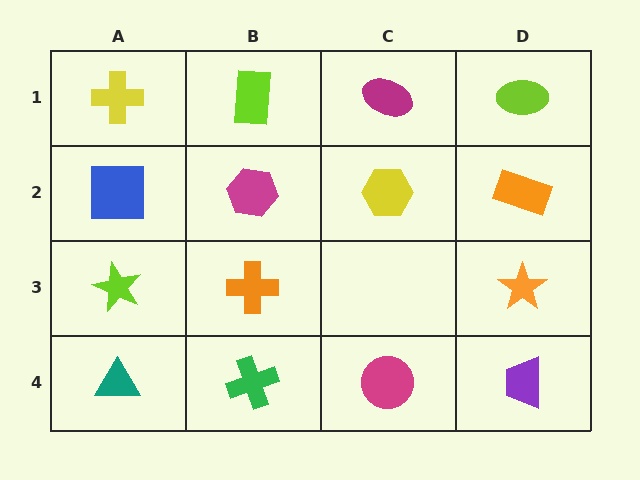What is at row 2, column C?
A yellow hexagon.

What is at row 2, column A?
A blue square.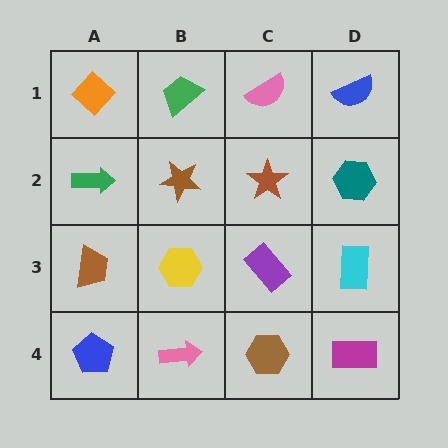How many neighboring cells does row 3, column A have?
3.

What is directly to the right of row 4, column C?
A magenta rectangle.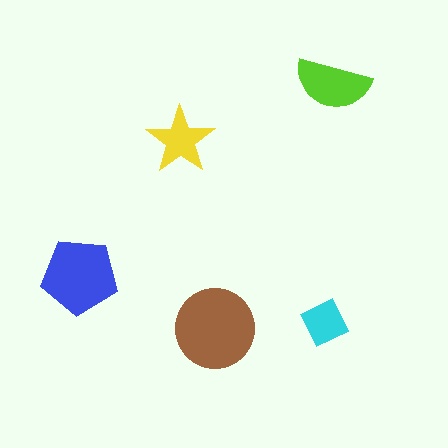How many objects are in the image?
There are 5 objects in the image.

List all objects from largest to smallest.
The brown circle, the blue pentagon, the lime semicircle, the yellow star, the cyan square.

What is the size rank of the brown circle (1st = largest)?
1st.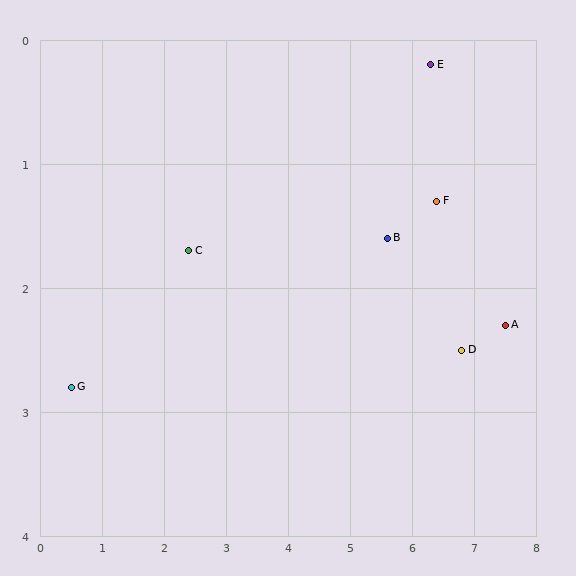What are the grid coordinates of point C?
Point C is at approximately (2.4, 1.7).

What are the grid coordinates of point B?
Point B is at approximately (5.6, 1.6).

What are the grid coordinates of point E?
Point E is at approximately (6.3, 0.2).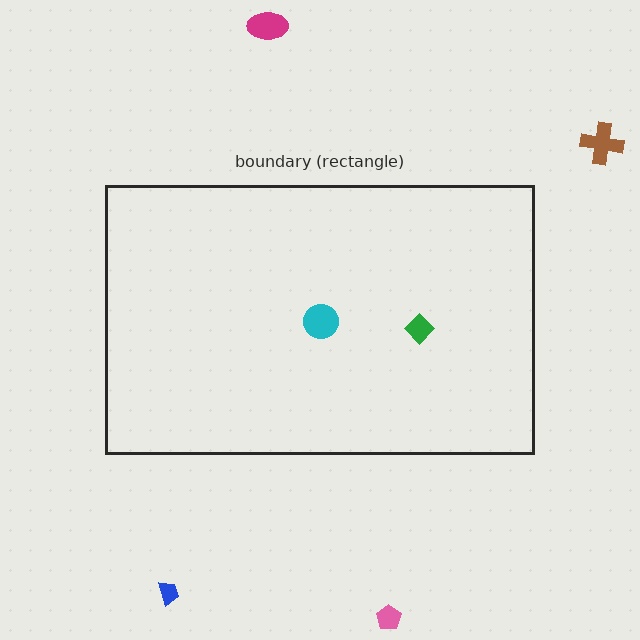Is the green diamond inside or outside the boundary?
Inside.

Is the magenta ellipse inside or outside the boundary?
Outside.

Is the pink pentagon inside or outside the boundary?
Outside.